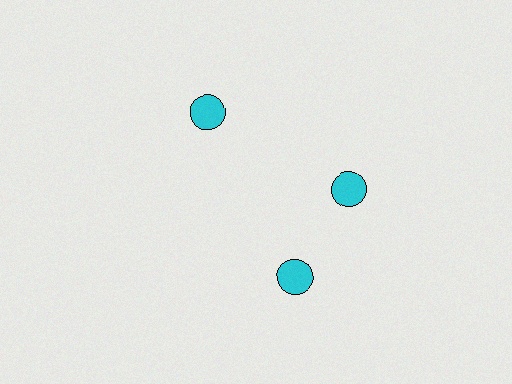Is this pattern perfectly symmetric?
No. The 3 cyan circles are arranged in a ring, but one element near the 7 o'clock position is rotated out of alignment along the ring, breaking the 3-fold rotational symmetry.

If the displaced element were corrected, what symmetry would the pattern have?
It would have 3-fold rotational symmetry — the pattern would map onto itself every 120 degrees.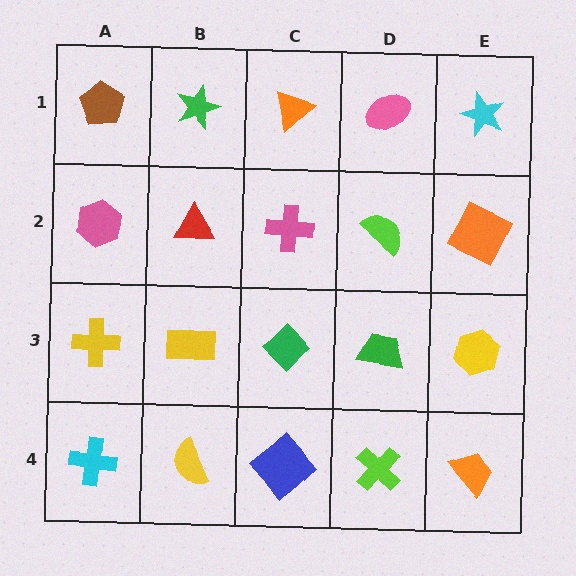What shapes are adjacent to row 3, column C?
A pink cross (row 2, column C), a blue diamond (row 4, column C), a yellow rectangle (row 3, column B), a green trapezoid (row 3, column D).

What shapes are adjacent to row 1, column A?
A pink hexagon (row 2, column A), a green star (row 1, column B).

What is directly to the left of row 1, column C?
A green star.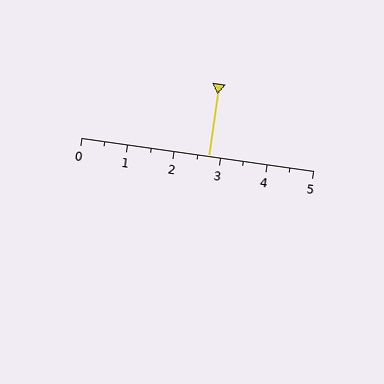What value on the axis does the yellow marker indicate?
The marker indicates approximately 2.8.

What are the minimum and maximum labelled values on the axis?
The axis runs from 0 to 5.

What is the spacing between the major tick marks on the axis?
The major ticks are spaced 1 apart.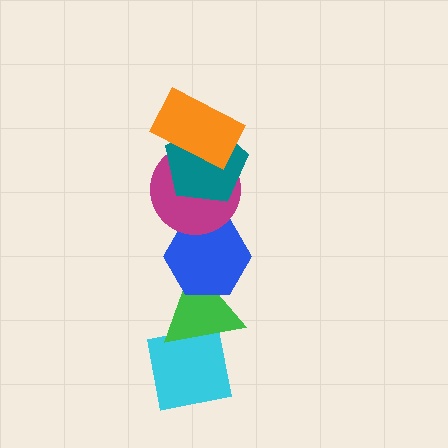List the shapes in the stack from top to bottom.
From top to bottom: the orange rectangle, the teal pentagon, the magenta circle, the blue hexagon, the green triangle, the cyan square.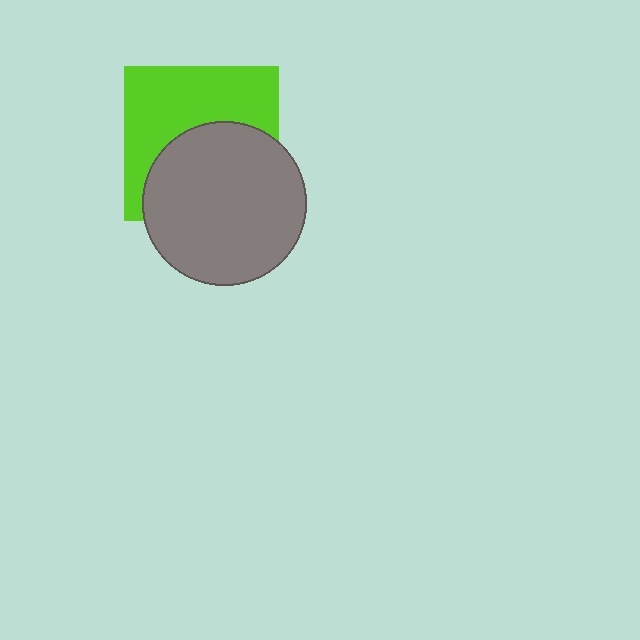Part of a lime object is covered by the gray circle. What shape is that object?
It is a square.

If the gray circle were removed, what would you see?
You would see the complete lime square.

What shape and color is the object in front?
The object in front is a gray circle.